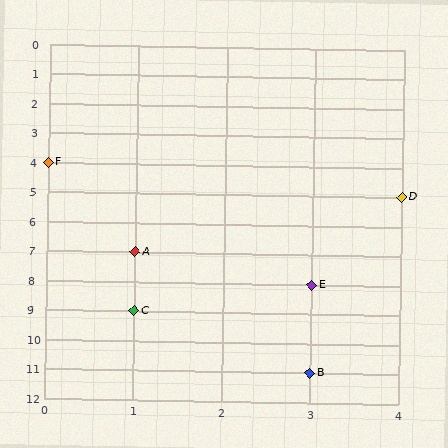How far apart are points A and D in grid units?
Points A and D are 3 columns and 2 rows apart (about 3.6 grid units diagonally).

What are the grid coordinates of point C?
Point C is at grid coordinates (1, 9).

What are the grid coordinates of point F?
Point F is at grid coordinates (0, 4).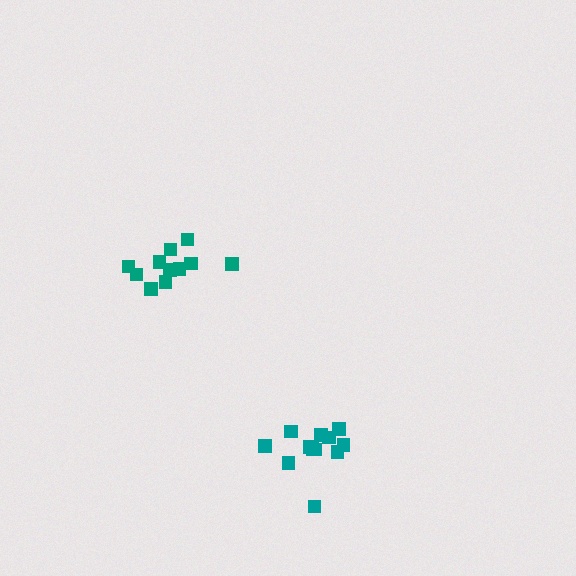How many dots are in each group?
Group 1: 11 dots, Group 2: 12 dots (23 total).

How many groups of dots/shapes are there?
There are 2 groups.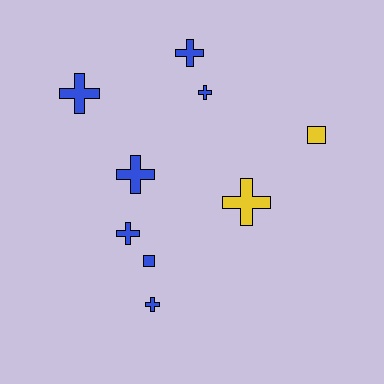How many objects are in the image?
There are 9 objects.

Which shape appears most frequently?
Cross, with 7 objects.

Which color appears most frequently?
Blue, with 7 objects.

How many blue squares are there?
There is 1 blue square.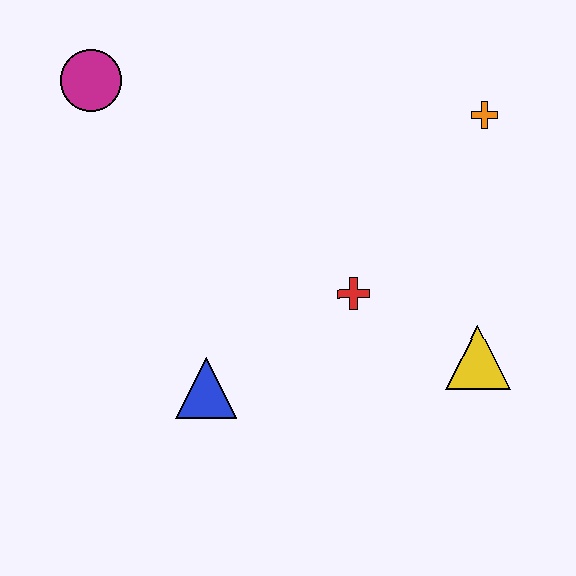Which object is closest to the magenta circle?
The blue triangle is closest to the magenta circle.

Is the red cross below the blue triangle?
No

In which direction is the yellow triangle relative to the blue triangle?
The yellow triangle is to the right of the blue triangle.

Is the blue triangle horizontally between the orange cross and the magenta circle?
Yes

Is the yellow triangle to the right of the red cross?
Yes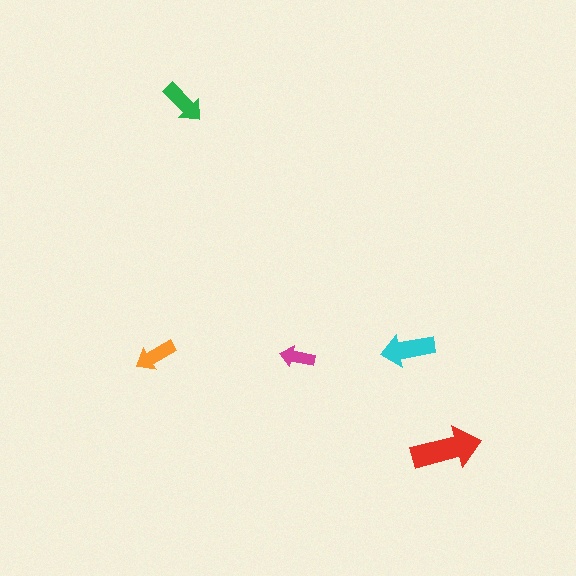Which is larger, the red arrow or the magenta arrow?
The red one.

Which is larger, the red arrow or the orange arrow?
The red one.